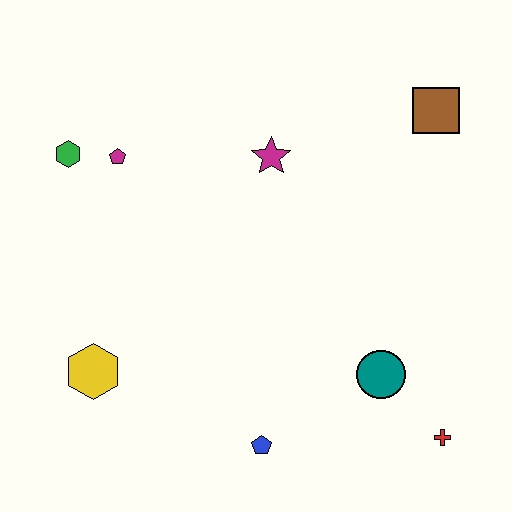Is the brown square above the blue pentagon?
Yes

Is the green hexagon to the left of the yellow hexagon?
Yes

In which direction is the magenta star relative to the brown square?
The magenta star is to the left of the brown square.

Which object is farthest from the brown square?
The yellow hexagon is farthest from the brown square.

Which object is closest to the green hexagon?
The magenta pentagon is closest to the green hexagon.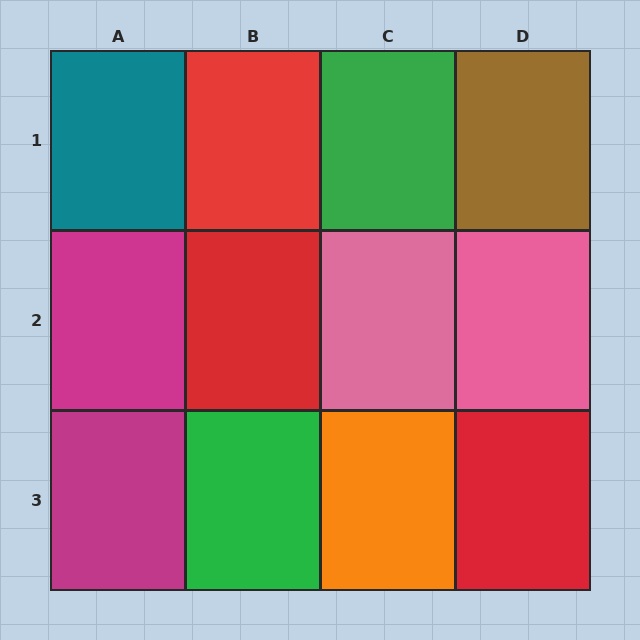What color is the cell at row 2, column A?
Magenta.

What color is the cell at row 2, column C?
Pink.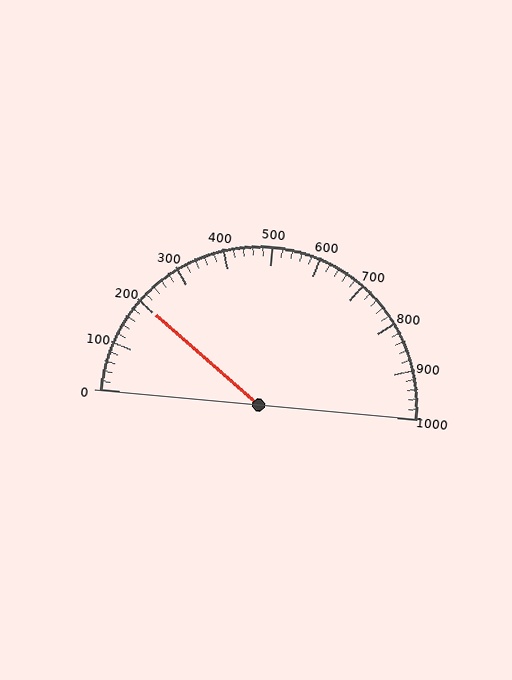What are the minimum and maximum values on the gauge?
The gauge ranges from 0 to 1000.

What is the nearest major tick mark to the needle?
The nearest major tick mark is 200.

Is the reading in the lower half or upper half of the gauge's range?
The reading is in the lower half of the range (0 to 1000).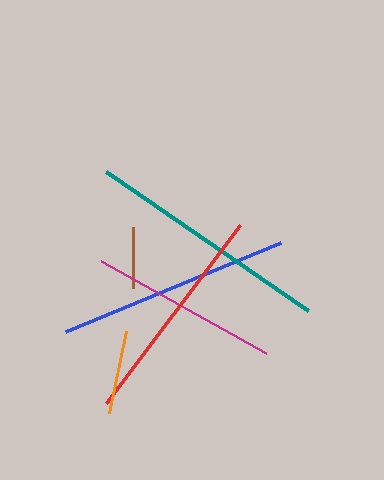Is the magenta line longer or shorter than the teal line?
The teal line is longer than the magenta line.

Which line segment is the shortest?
The brown line is the shortest at approximately 61 pixels.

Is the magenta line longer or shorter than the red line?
The red line is longer than the magenta line.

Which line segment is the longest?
The teal line is the longest at approximately 245 pixels.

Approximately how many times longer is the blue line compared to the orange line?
The blue line is approximately 2.8 times the length of the orange line.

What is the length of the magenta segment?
The magenta segment is approximately 189 pixels long.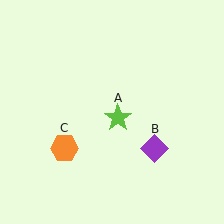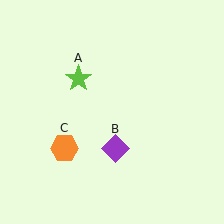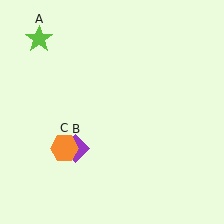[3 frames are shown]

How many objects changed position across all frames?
2 objects changed position: lime star (object A), purple diamond (object B).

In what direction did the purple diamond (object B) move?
The purple diamond (object B) moved left.